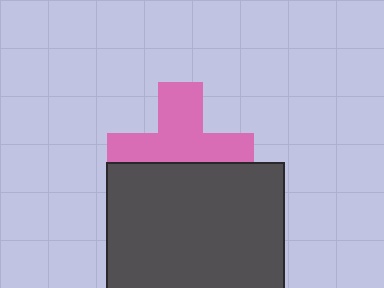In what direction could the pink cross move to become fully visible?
The pink cross could move up. That would shift it out from behind the dark gray square entirely.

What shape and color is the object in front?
The object in front is a dark gray square.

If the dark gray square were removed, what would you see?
You would see the complete pink cross.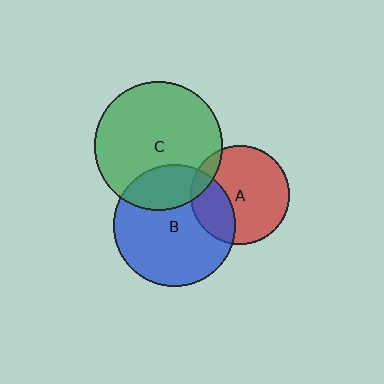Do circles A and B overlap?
Yes.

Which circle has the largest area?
Circle C (green).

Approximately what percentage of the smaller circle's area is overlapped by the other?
Approximately 30%.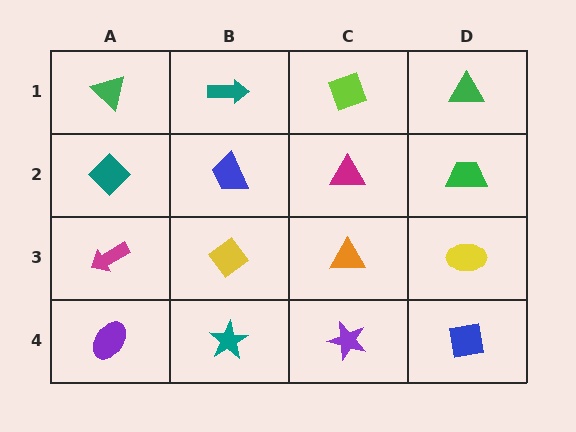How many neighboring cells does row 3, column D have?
3.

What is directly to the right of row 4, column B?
A purple star.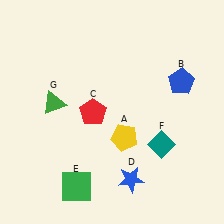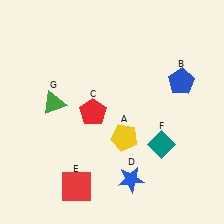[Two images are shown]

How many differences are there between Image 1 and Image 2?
There is 1 difference between the two images.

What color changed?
The square (E) changed from green in Image 1 to red in Image 2.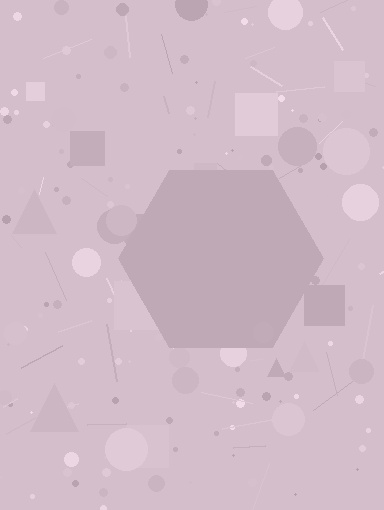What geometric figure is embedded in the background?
A hexagon is embedded in the background.